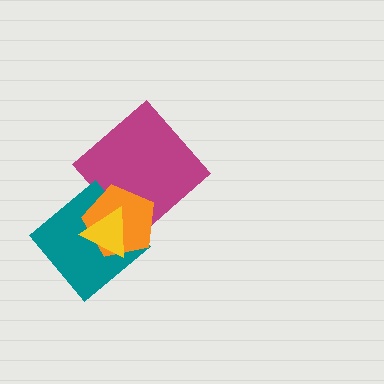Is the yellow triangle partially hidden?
No, no other shape covers it.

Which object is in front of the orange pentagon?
The yellow triangle is in front of the orange pentagon.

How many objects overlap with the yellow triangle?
2 objects overlap with the yellow triangle.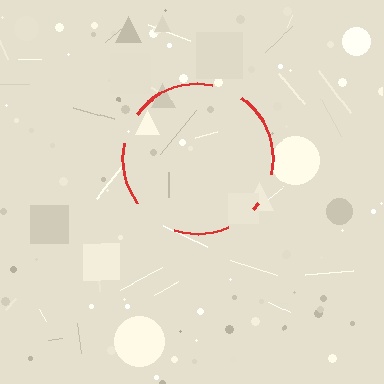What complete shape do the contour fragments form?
The contour fragments form a circle.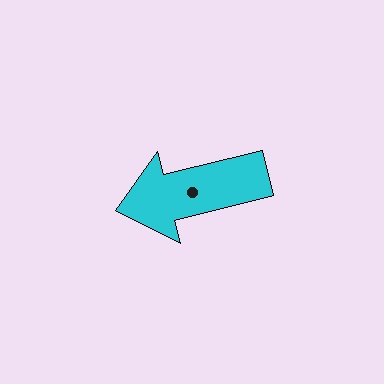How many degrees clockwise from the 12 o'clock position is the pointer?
Approximately 256 degrees.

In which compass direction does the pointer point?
West.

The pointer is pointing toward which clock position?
Roughly 9 o'clock.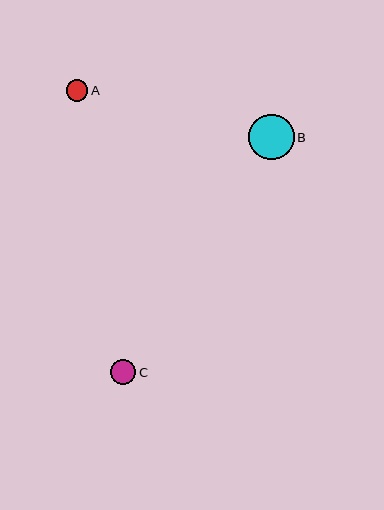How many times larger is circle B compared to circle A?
Circle B is approximately 2.1 times the size of circle A.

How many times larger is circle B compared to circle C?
Circle B is approximately 1.8 times the size of circle C.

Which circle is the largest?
Circle B is the largest with a size of approximately 46 pixels.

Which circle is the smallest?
Circle A is the smallest with a size of approximately 22 pixels.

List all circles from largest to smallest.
From largest to smallest: B, C, A.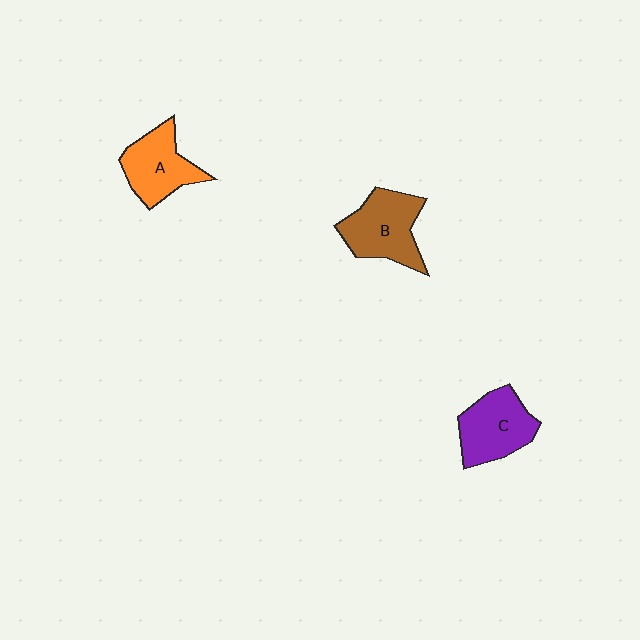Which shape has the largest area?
Shape B (brown).